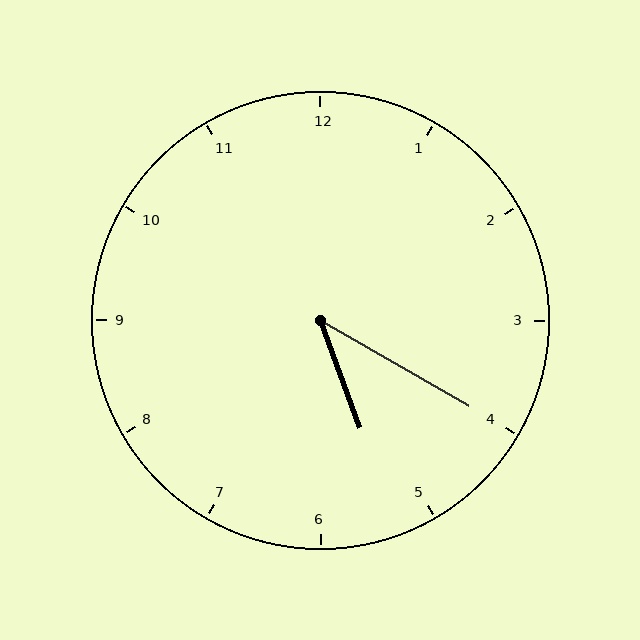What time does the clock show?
5:20.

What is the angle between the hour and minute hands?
Approximately 40 degrees.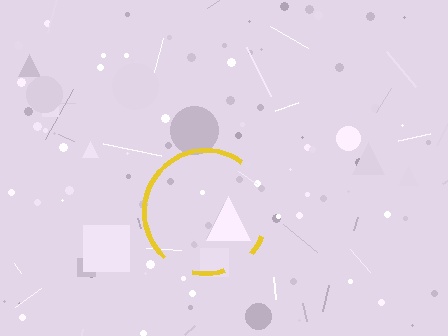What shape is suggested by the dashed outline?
The dashed outline suggests a circle.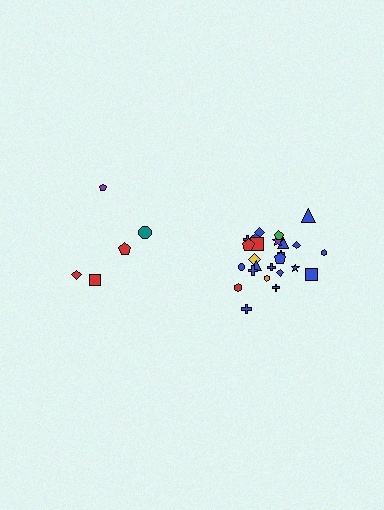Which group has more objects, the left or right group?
The right group.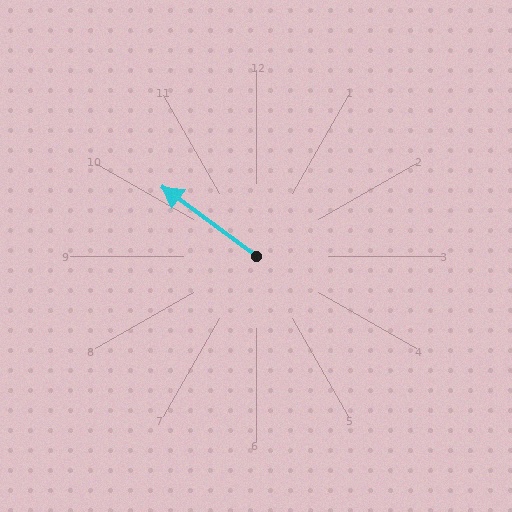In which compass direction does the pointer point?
Northwest.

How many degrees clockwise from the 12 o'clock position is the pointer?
Approximately 307 degrees.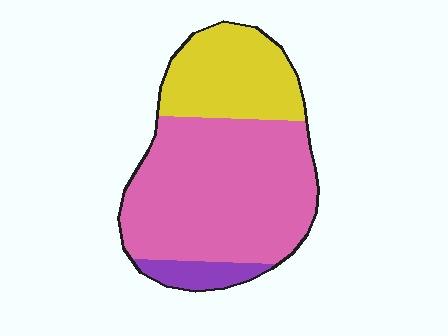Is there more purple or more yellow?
Yellow.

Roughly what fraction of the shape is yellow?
Yellow takes up between a quarter and a half of the shape.